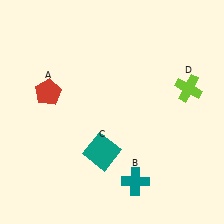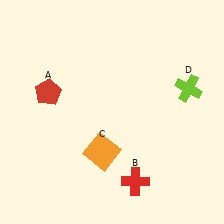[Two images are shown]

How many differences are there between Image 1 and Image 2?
There are 2 differences between the two images.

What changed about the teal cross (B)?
In Image 1, B is teal. In Image 2, it changed to red.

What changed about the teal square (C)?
In Image 1, C is teal. In Image 2, it changed to orange.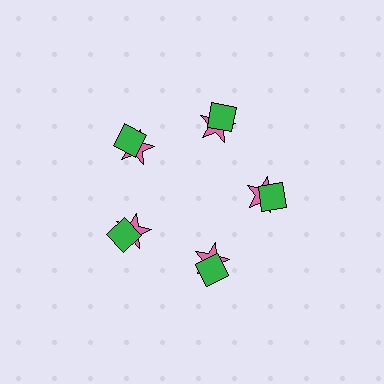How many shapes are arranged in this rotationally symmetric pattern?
There are 10 shapes, arranged in 5 groups of 2.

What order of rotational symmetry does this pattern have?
This pattern has 5-fold rotational symmetry.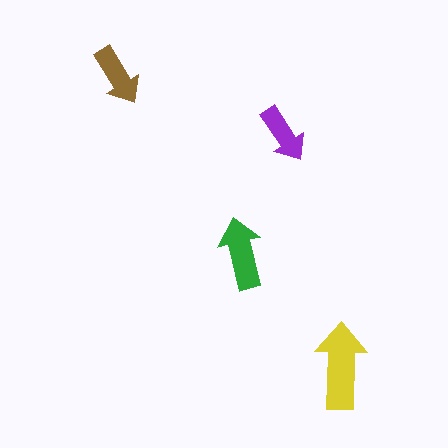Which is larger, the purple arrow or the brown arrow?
The brown one.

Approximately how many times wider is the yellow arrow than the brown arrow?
About 1.5 times wider.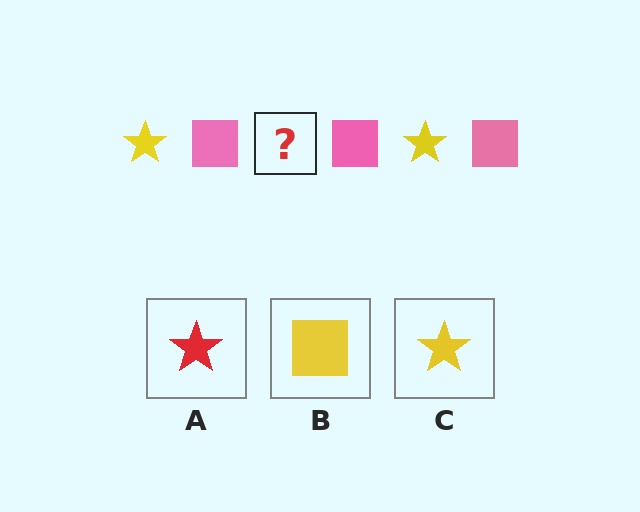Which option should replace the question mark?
Option C.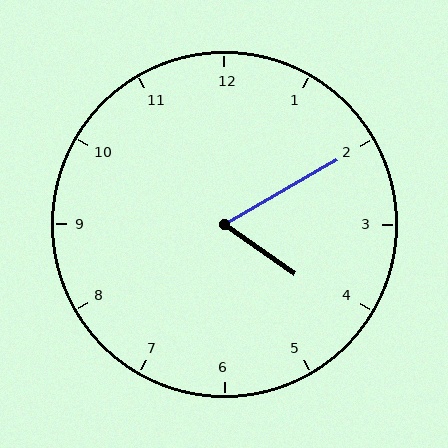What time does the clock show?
4:10.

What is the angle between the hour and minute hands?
Approximately 65 degrees.